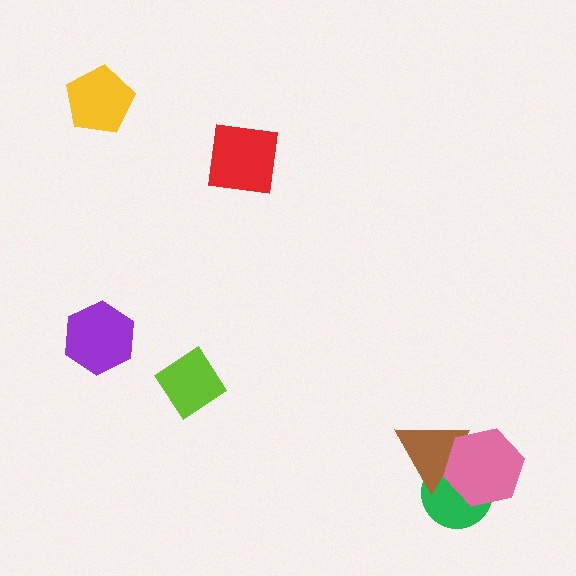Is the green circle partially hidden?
Yes, it is partially covered by another shape.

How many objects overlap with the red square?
0 objects overlap with the red square.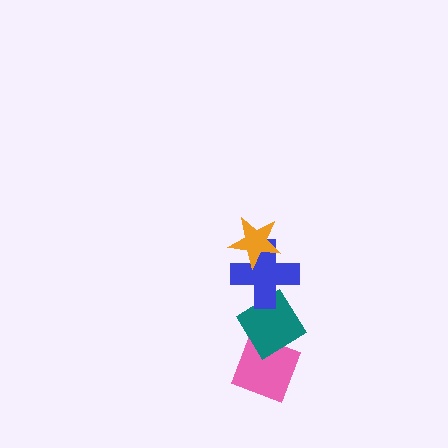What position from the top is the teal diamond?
The teal diamond is 3rd from the top.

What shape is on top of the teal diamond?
The blue cross is on top of the teal diamond.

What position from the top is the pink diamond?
The pink diamond is 4th from the top.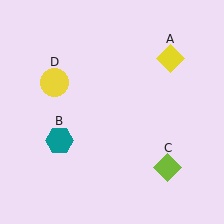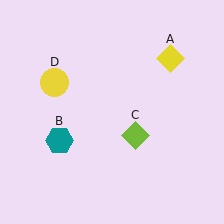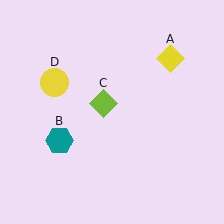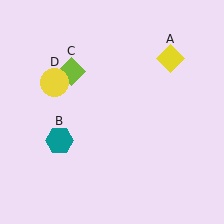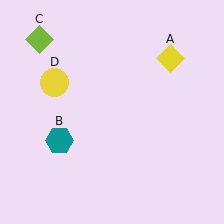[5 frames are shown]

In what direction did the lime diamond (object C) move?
The lime diamond (object C) moved up and to the left.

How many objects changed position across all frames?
1 object changed position: lime diamond (object C).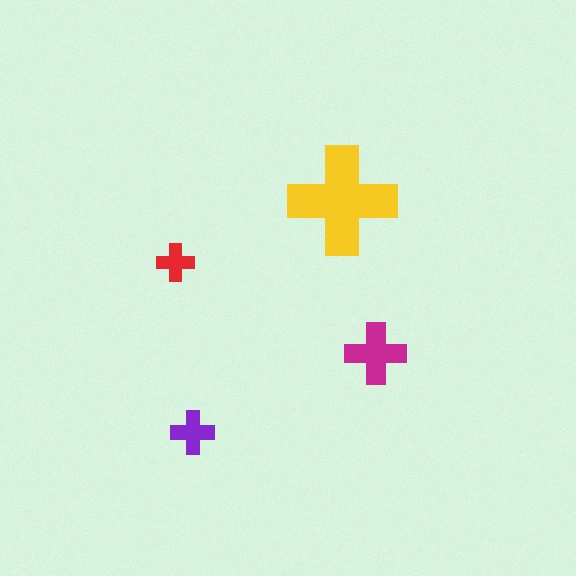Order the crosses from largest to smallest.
the yellow one, the magenta one, the purple one, the red one.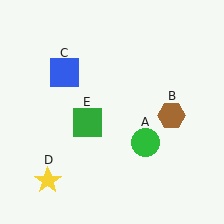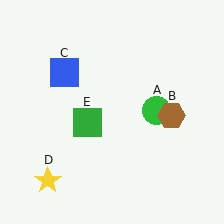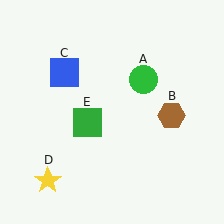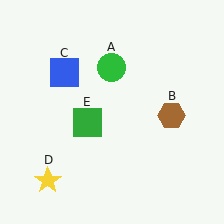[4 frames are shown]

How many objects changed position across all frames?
1 object changed position: green circle (object A).